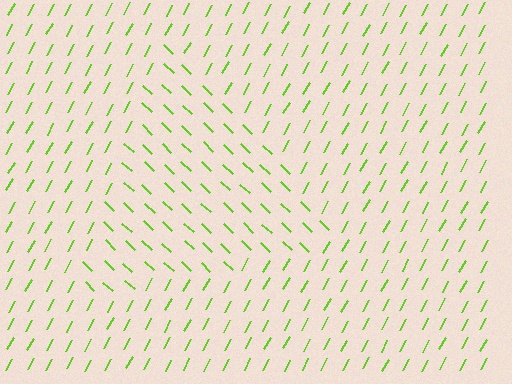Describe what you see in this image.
The image is filled with small lime line segments. A triangle region in the image has lines oriented differently from the surrounding lines, creating a visible texture boundary.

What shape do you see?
I see a triangle.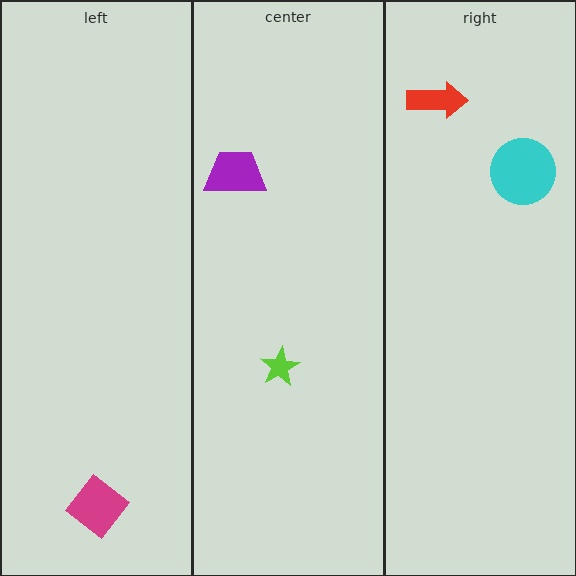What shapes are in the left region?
The magenta diamond.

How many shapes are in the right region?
2.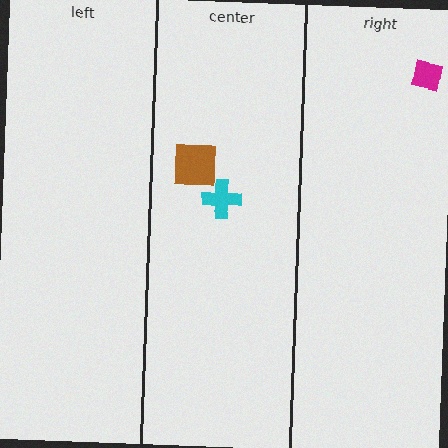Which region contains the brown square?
The center region.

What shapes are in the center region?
The cyan cross, the brown square.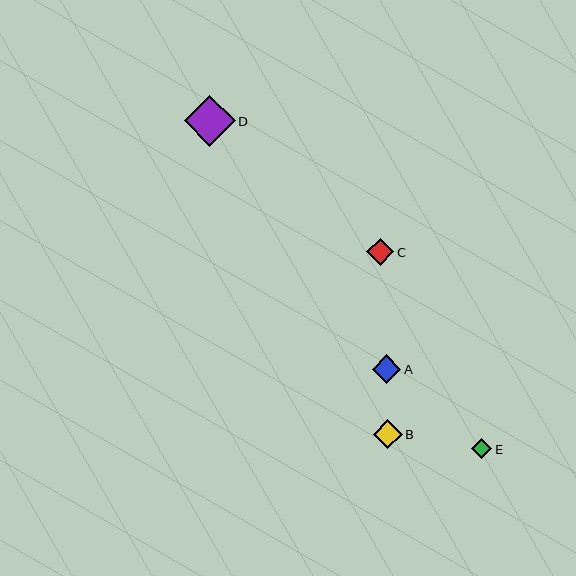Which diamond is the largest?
Diamond D is the largest with a size of approximately 51 pixels.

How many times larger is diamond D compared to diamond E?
Diamond D is approximately 2.5 times the size of diamond E.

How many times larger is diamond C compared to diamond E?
Diamond C is approximately 1.3 times the size of diamond E.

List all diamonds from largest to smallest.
From largest to smallest: D, B, A, C, E.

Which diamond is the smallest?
Diamond E is the smallest with a size of approximately 20 pixels.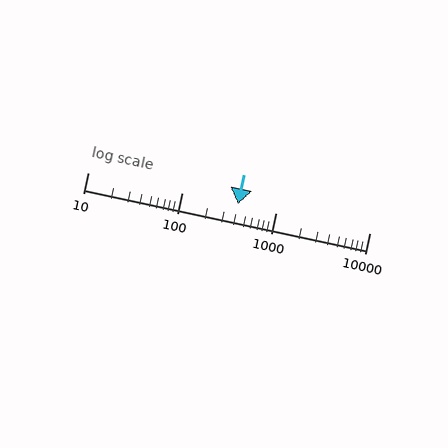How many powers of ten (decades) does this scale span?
The scale spans 3 decades, from 10 to 10000.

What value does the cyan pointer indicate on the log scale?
The pointer indicates approximately 400.